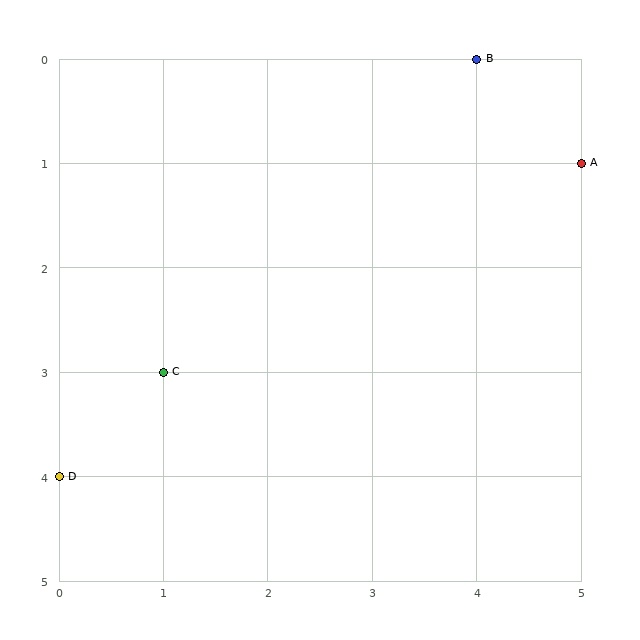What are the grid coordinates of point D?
Point D is at grid coordinates (0, 4).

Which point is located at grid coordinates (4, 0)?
Point B is at (4, 0).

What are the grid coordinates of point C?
Point C is at grid coordinates (1, 3).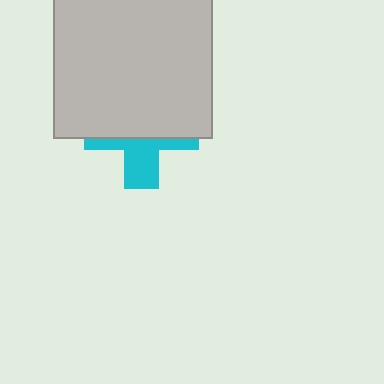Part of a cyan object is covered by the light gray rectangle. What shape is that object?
It is a cross.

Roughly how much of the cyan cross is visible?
A small part of it is visible (roughly 37%).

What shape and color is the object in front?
The object in front is a light gray rectangle.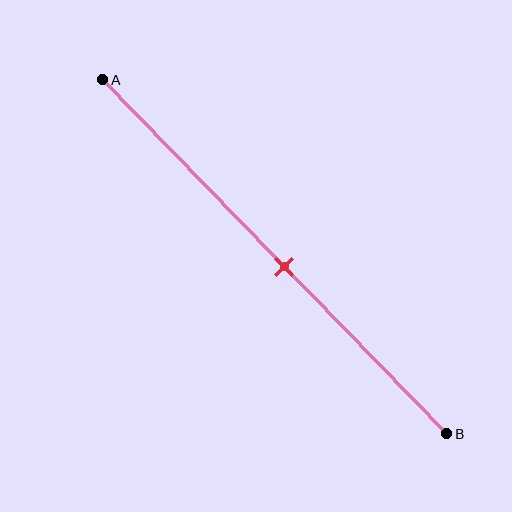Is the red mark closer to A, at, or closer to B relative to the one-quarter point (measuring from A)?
The red mark is closer to point B than the one-quarter point of segment AB.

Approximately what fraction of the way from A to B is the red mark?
The red mark is approximately 55% of the way from A to B.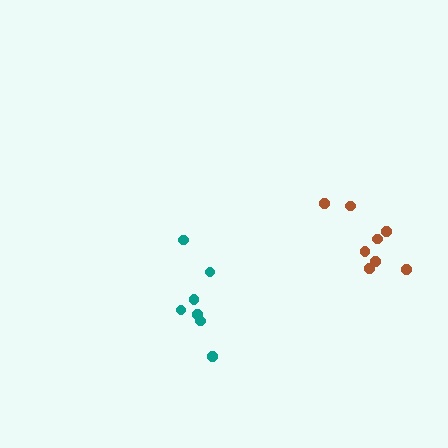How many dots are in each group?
Group 1: 7 dots, Group 2: 8 dots (15 total).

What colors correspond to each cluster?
The clusters are colored: teal, brown.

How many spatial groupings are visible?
There are 2 spatial groupings.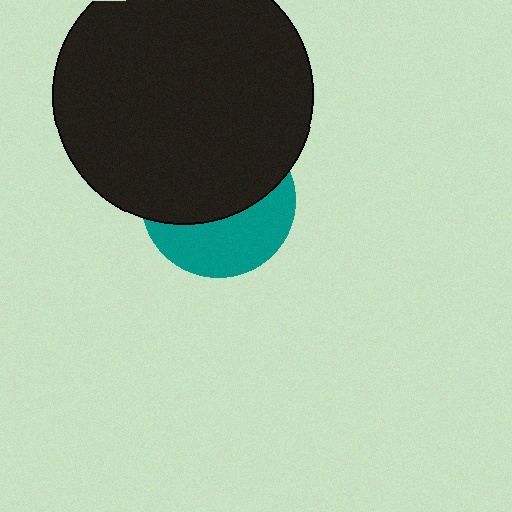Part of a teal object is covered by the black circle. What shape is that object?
It is a circle.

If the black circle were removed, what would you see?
You would see the complete teal circle.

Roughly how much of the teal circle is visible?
A small part of it is visible (roughly 41%).